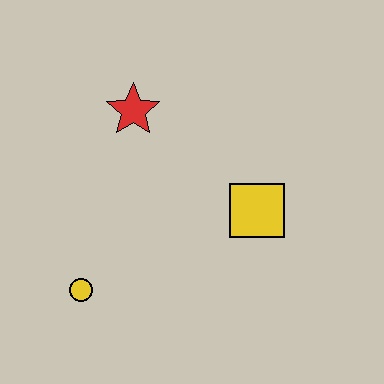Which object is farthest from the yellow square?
The yellow circle is farthest from the yellow square.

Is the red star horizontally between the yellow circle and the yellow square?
Yes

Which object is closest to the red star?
The yellow square is closest to the red star.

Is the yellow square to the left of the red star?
No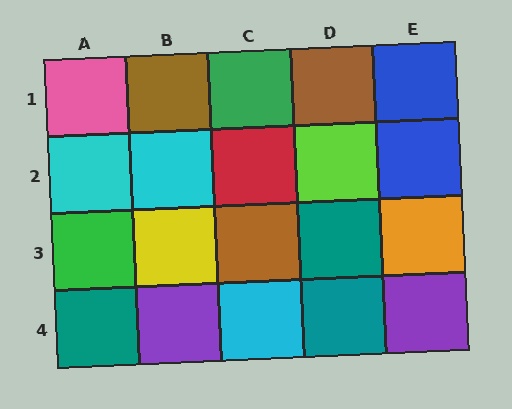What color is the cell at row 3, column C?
Brown.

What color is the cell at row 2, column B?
Cyan.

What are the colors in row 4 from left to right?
Teal, purple, cyan, teal, purple.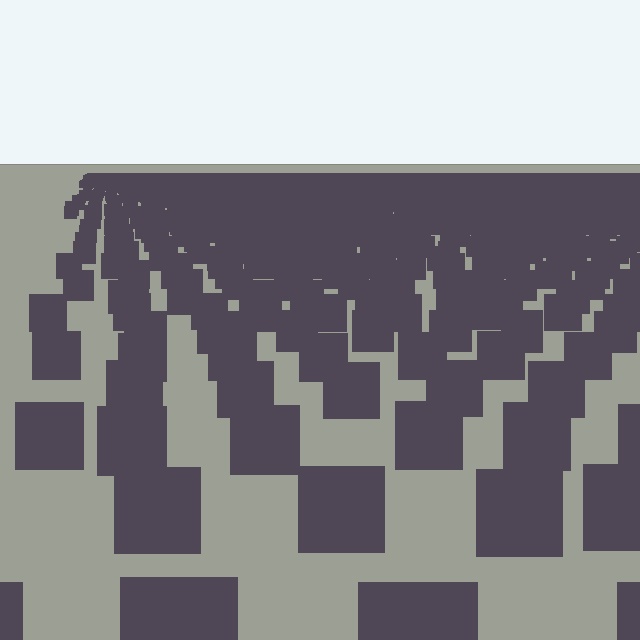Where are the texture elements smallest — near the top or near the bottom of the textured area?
Near the top.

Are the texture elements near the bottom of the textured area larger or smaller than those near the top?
Larger. Near the bottom, elements are closer to the viewer and appear at a bigger on-screen size.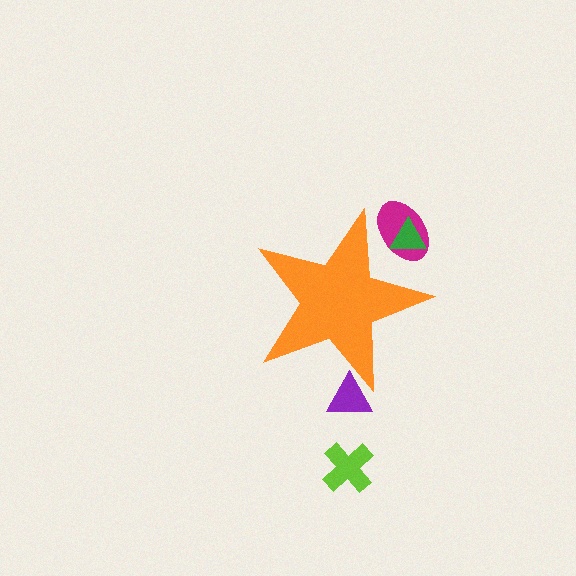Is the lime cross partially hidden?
No, the lime cross is fully visible.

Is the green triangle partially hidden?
Yes, the green triangle is partially hidden behind the orange star.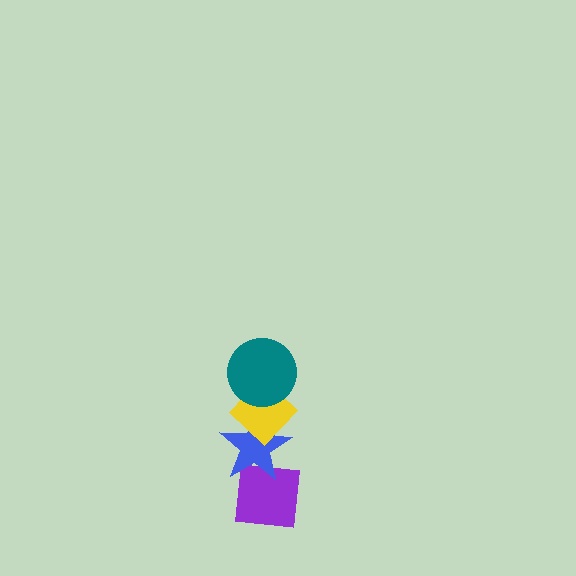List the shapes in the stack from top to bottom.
From top to bottom: the teal circle, the yellow diamond, the blue star, the purple square.